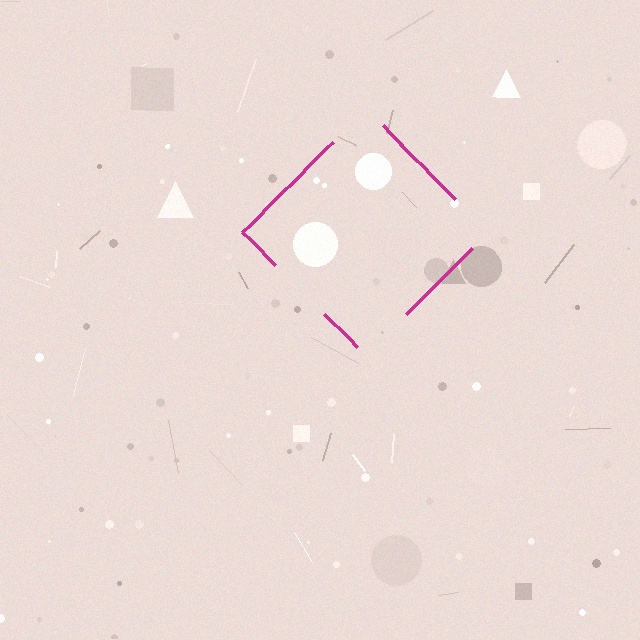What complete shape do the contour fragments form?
The contour fragments form a diamond.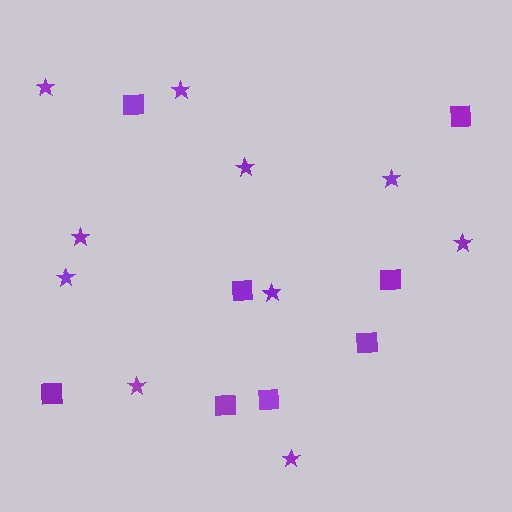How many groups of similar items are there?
There are 2 groups: one group of stars (10) and one group of squares (8).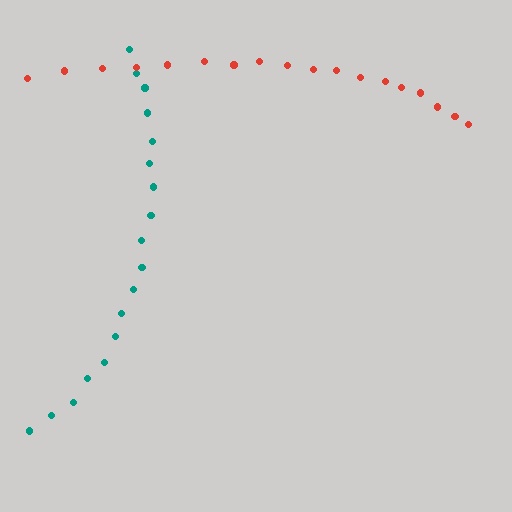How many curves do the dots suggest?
There are 2 distinct paths.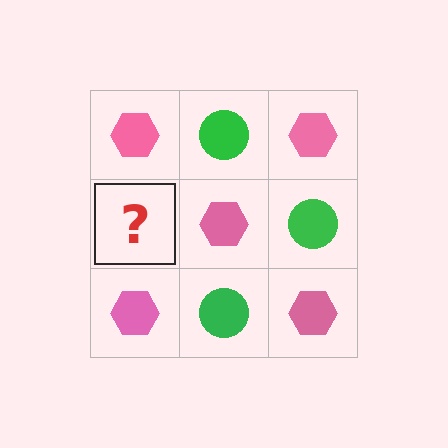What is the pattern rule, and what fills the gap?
The rule is that it alternates pink hexagon and green circle in a checkerboard pattern. The gap should be filled with a green circle.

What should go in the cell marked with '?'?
The missing cell should contain a green circle.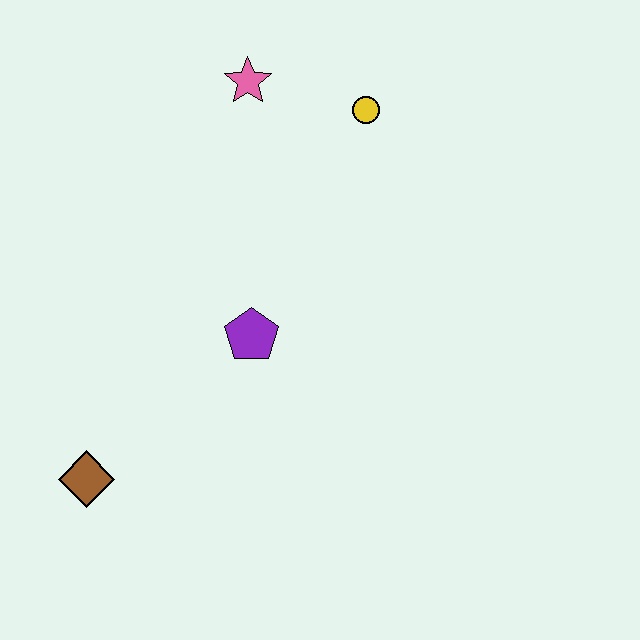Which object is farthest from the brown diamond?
The yellow circle is farthest from the brown diamond.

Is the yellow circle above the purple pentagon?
Yes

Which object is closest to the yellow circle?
The pink star is closest to the yellow circle.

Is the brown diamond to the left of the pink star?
Yes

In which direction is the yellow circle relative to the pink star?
The yellow circle is to the right of the pink star.